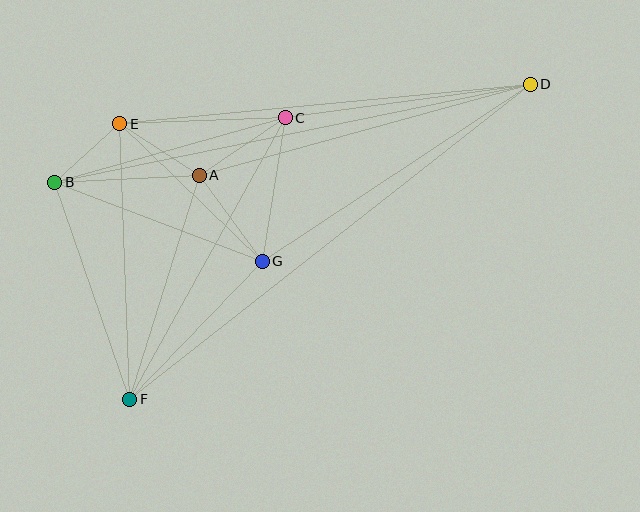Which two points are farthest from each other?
Points D and F are farthest from each other.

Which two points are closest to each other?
Points B and E are closest to each other.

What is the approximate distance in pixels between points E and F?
The distance between E and F is approximately 275 pixels.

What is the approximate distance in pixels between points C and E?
The distance between C and E is approximately 166 pixels.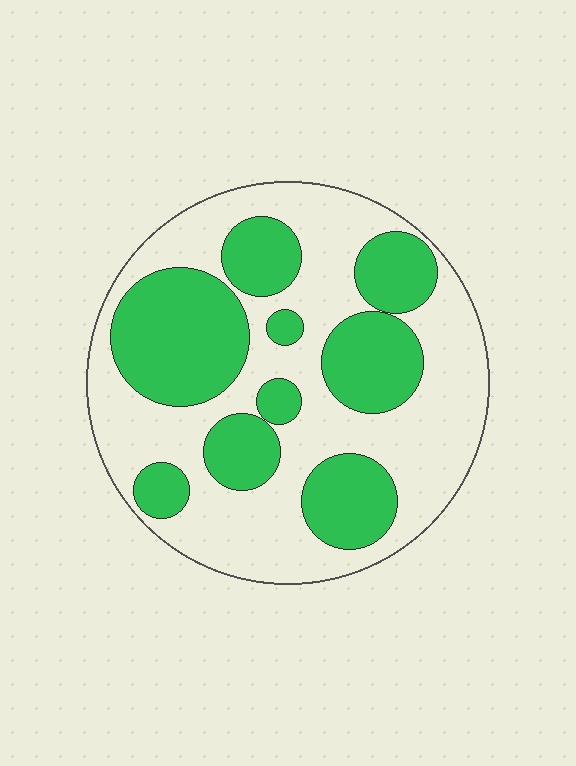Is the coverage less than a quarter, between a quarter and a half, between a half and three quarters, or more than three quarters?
Between a quarter and a half.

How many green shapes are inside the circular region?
9.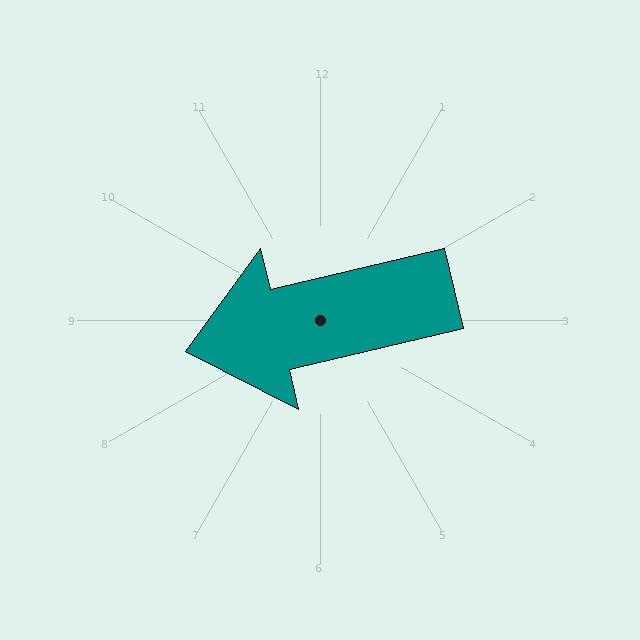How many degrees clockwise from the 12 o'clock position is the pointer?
Approximately 257 degrees.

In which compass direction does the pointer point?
West.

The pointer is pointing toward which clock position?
Roughly 9 o'clock.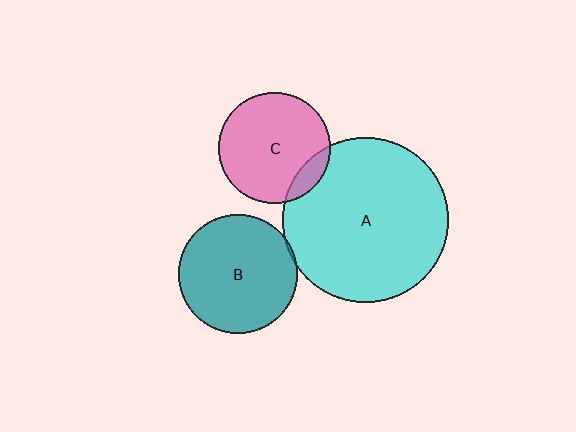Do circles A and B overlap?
Yes.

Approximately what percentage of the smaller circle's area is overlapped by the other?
Approximately 5%.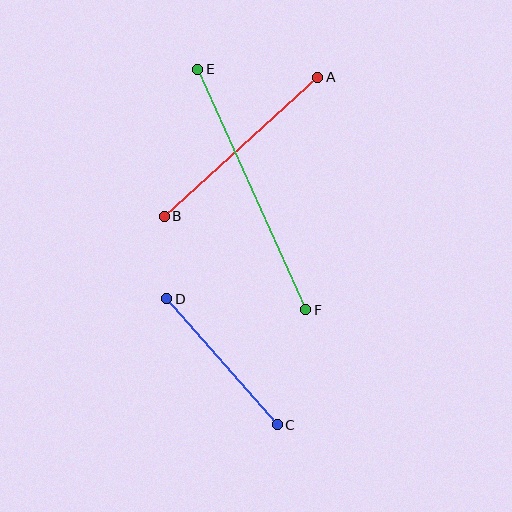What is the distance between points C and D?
The distance is approximately 168 pixels.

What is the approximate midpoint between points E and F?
The midpoint is at approximately (252, 190) pixels.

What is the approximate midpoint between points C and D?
The midpoint is at approximately (222, 362) pixels.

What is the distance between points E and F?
The distance is approximately 264 pixels.